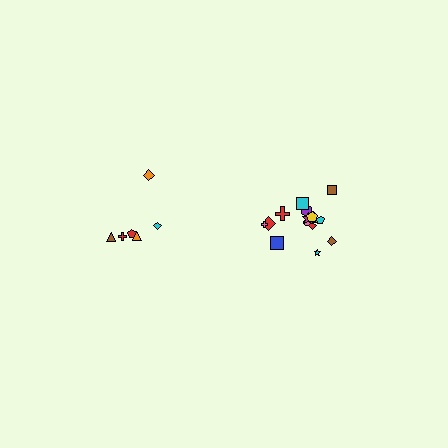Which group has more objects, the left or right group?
The right group.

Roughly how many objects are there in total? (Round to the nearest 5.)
Roughly 20 objects in total.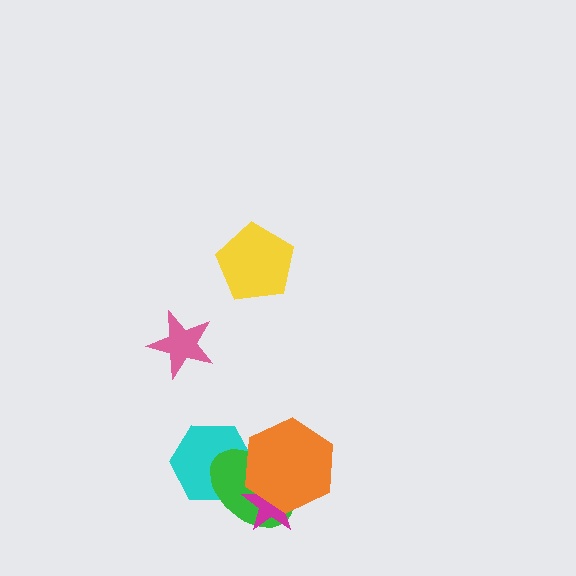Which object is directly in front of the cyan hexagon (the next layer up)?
The green ellipse is directly in front of the cyan hexagon.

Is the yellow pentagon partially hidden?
No, no other shape covers it.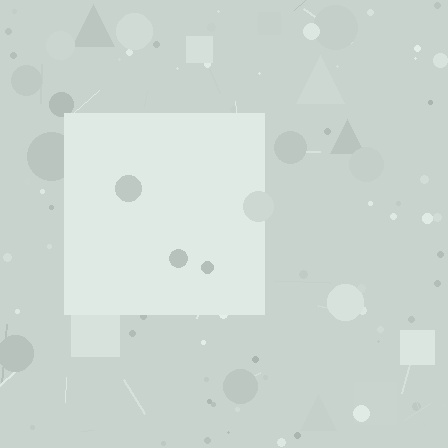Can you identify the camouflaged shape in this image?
The camouflaged shape is a square.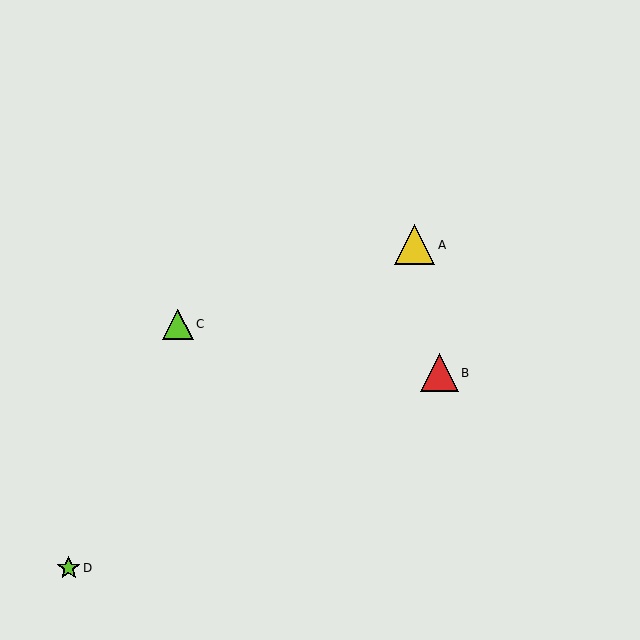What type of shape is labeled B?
Shape B is a red triangle.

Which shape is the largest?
The yellow triangle (labeled A) is the largest.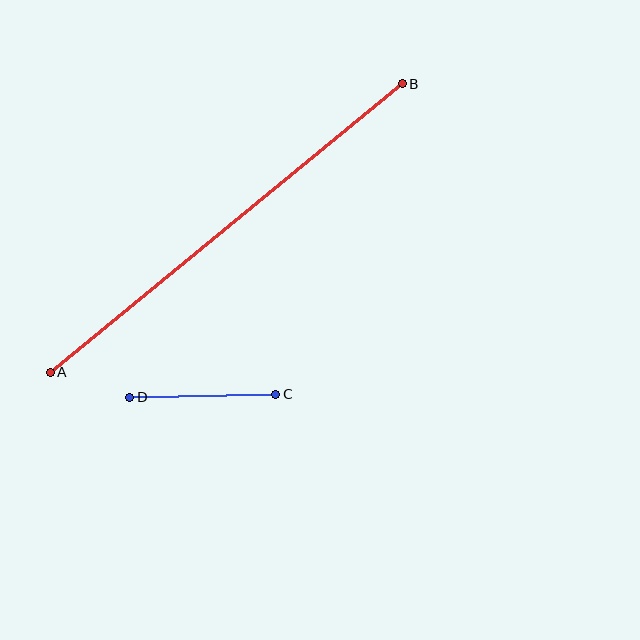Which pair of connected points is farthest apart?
Points A and B are farthest apart.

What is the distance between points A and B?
The distance is approximately 455 pixels.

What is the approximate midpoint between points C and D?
The midpoint is at approximately (203, 396) pixels.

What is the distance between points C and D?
The distance is approximately 146 pixels.